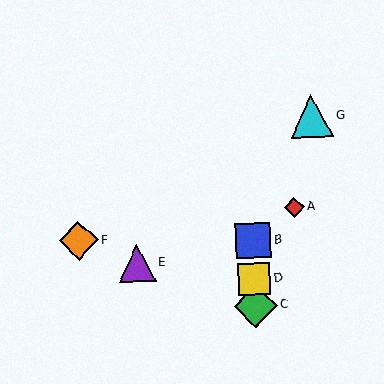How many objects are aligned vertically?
3 objects (B, C, D) are aligned vertically.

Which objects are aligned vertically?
Objects B, C, D are aligned vertically.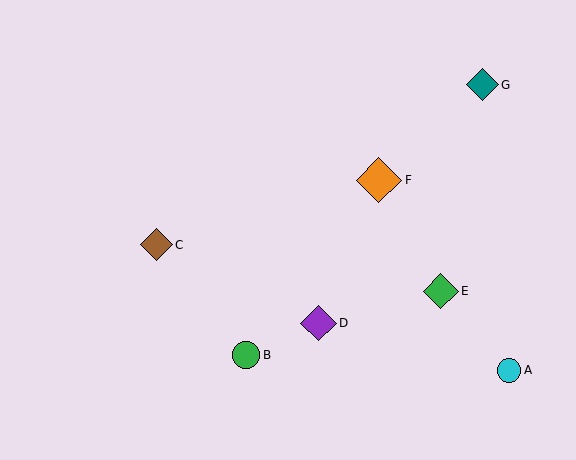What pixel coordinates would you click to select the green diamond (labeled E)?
Click at (441, 291) to select the green diamond E.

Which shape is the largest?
The orange diamond (labeled F) is the largest.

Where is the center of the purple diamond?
The center of the purple diamond is at (319, 323).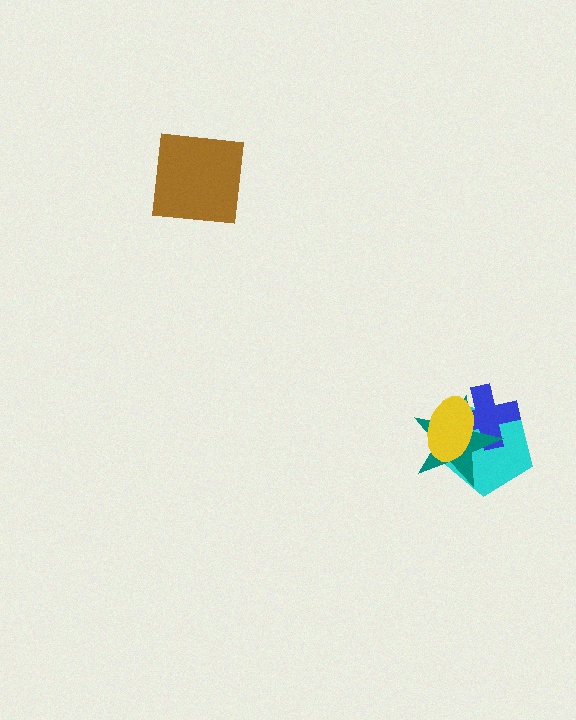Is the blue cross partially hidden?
Yes, it is partially covered by another shape.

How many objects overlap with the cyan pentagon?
3 objects overlap with the cyan pentagon.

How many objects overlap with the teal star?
3 objects overlap with the teal star.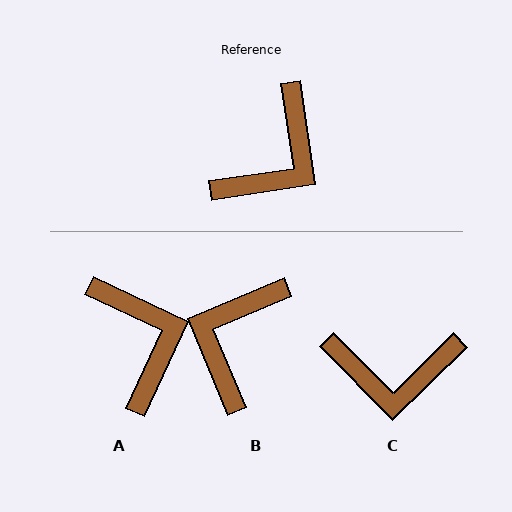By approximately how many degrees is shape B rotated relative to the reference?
Approximately 166 degrees clockwise.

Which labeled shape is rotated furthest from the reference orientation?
B, about 166 degrees away.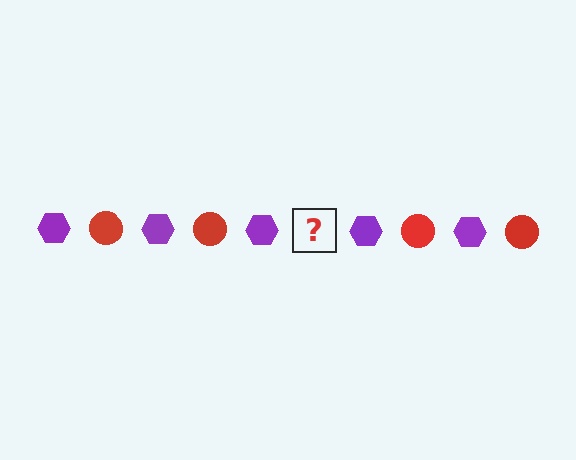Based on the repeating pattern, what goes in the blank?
The blank should be a red circle.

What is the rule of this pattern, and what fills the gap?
The rule is that the pattern alternates between purple hexagon and red circle. The gap should be filled with a red circle.